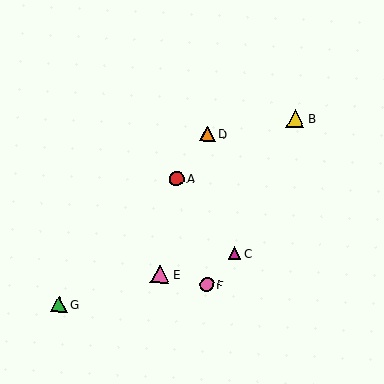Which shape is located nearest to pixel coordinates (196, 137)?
The orange triangle (labeled D) at (207, 134) is nearest to that location.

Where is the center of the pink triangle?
The center of the pink triangle is at (160, 274).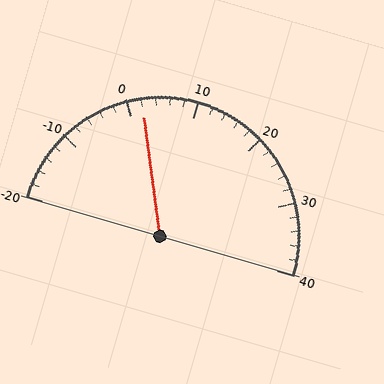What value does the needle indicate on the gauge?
The needle indicates approximately 2.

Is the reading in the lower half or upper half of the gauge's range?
The reading is in the lower half of the range (-20 to 40).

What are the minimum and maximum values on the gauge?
The gauge ranges from -20 to 40.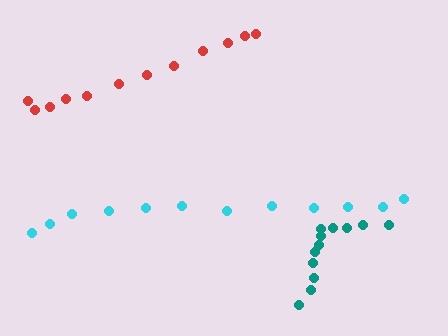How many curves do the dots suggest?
There are 3 distinct paths.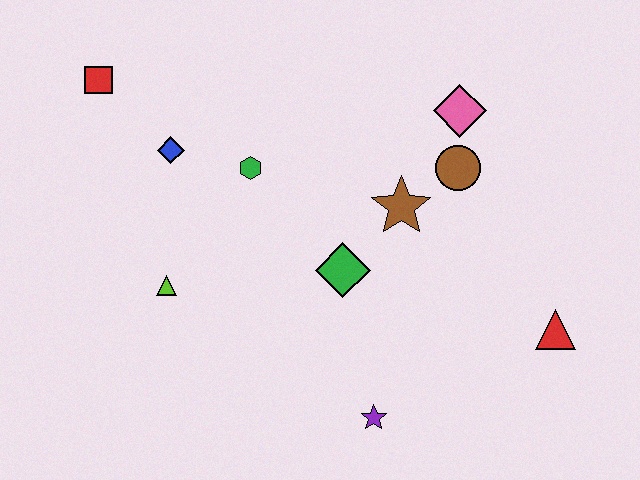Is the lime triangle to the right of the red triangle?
No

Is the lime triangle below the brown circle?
Yes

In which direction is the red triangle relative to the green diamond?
The red triangle is to the right of the green diamond.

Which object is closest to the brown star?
The brown circle is closest to the brown star.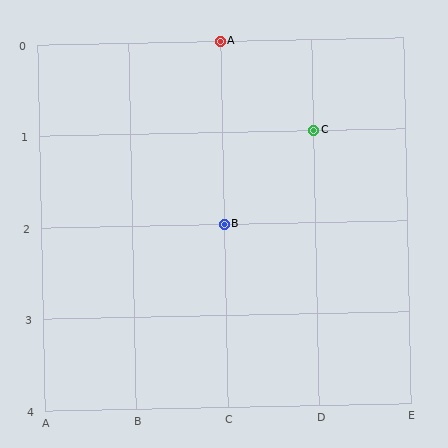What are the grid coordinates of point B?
Point B is at grid coordinates (C, 2).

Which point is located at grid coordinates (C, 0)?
Point A is at (C, 0).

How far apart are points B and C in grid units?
Points B and C are 1 column and 1 row apart (about 1.4 grid units diagonally).